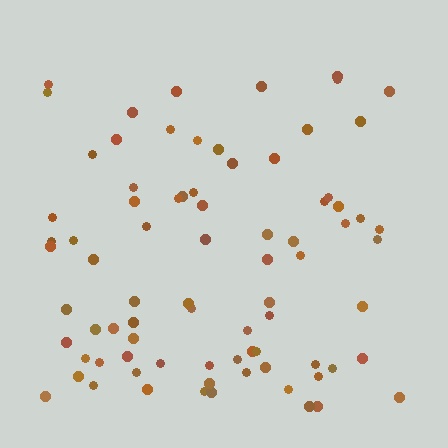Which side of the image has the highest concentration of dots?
The bottom.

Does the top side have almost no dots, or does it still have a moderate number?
Still a moderate number, just noticeably fewer than the bottom.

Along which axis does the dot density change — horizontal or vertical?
Vertical.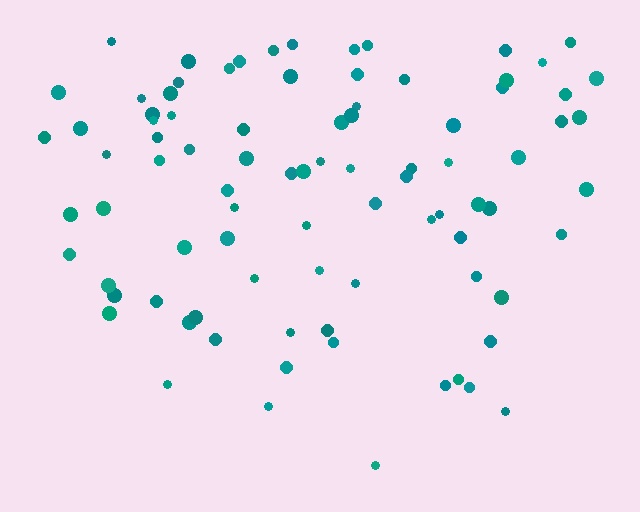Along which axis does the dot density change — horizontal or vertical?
Vertical.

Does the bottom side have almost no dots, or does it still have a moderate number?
Still a moderate number, just noticeably fewer than the top.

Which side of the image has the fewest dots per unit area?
The bottom.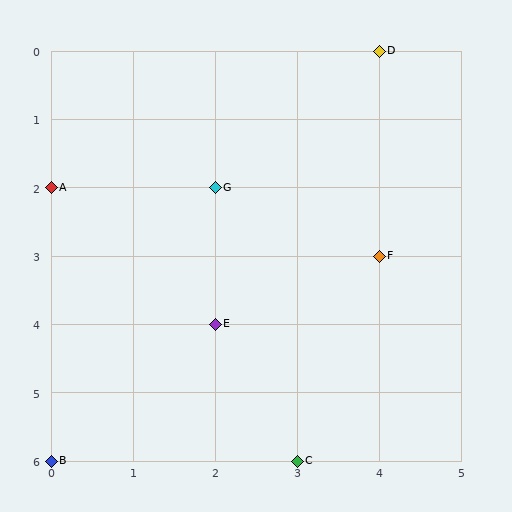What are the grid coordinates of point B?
Point B is at grid coordinates (0, 6).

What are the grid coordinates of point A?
Point A is at grid coordinates (0, 2).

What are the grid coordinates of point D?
Point D is at grid coordinates (4, 0).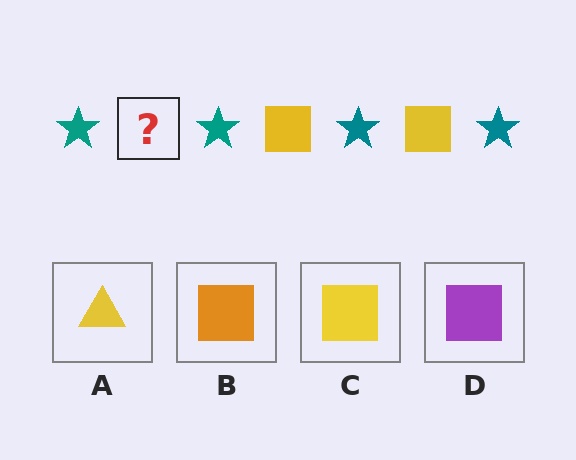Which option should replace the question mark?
Option C.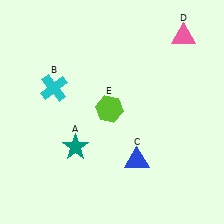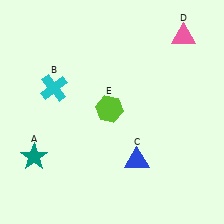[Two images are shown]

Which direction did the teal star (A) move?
The teal star (A) moved left.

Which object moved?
The teal star (A) moved left.